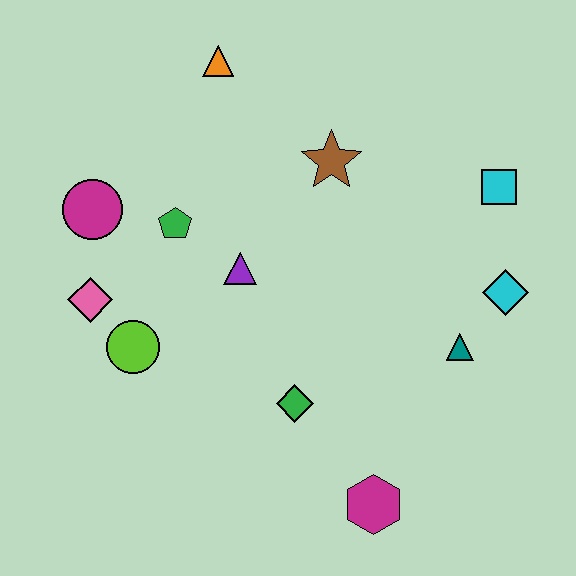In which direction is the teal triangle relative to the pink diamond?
The teal triangle is to the right of the pink diamond.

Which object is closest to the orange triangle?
The brown star is closest to the orange triangle.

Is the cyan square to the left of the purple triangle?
No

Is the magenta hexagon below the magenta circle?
Yes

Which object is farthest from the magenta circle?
The cyan diamond is farthest from the magenta circle.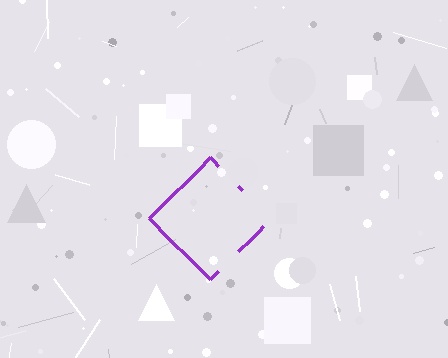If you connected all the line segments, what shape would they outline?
They would outline a diamond.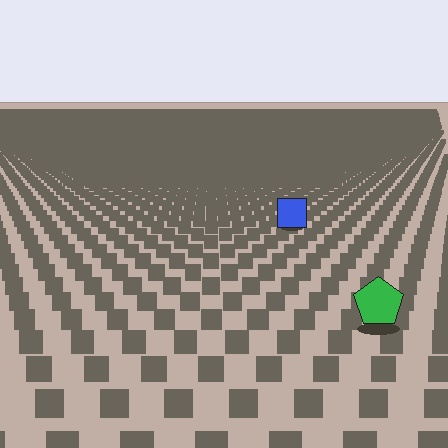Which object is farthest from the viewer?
The blue square is farthest from the viewer. It appears smaller and the ground texture around it is denser.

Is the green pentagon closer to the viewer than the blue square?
Yes. The green pentagon is closer — you can tell from the texture gradient: the ground texture is coarser near it.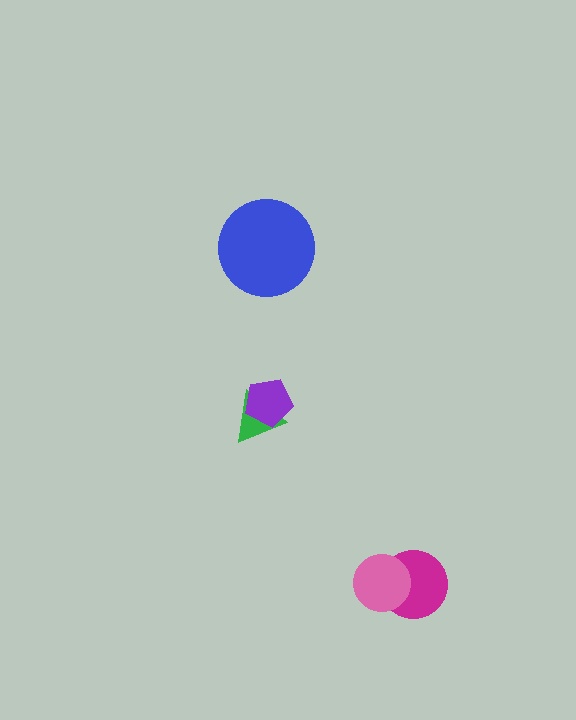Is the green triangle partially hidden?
Yes, it is partially covered by another shape.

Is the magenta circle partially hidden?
Yes, it is partially covered by another shape.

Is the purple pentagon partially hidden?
No, no other shape covers it.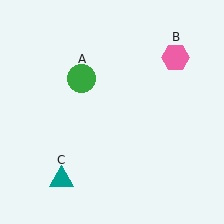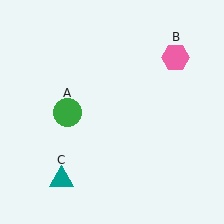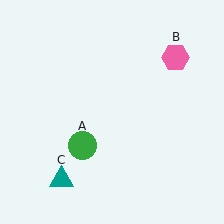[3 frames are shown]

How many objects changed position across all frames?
1 object changed position: green circle (object A).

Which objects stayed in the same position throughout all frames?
Pink hexagon (object B) and teal triangle (object C) remained stationary.